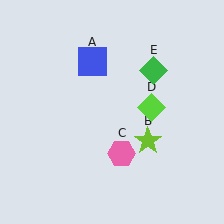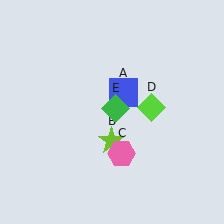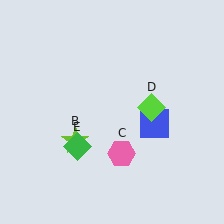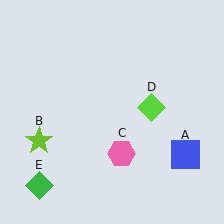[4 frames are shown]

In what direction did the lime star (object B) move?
The lime star (object B) moved left.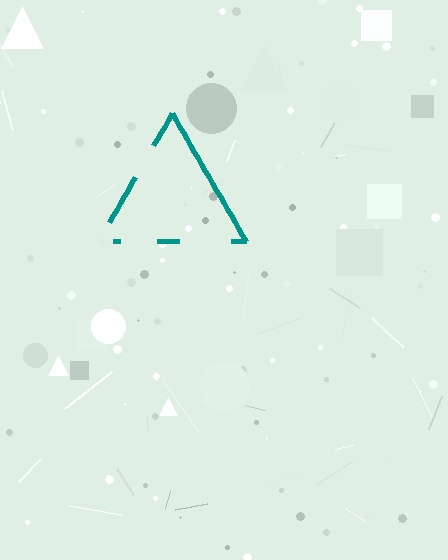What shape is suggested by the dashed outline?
The dashed outline suggests a triangle.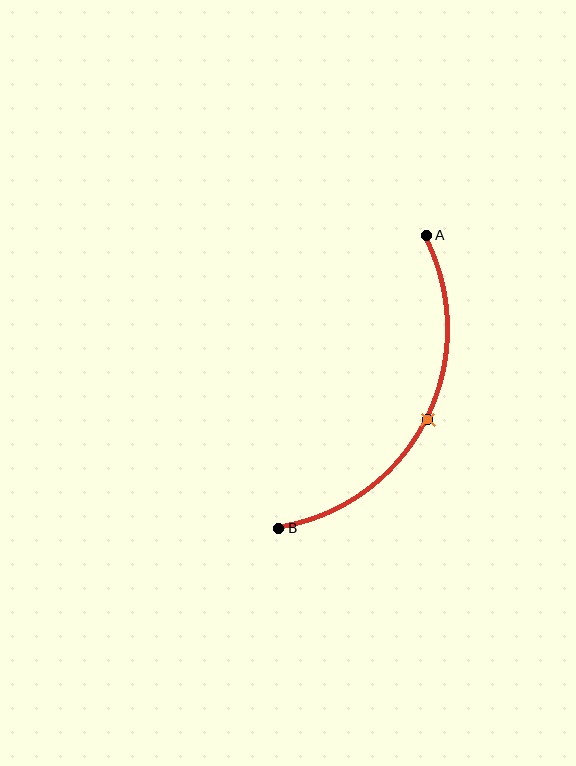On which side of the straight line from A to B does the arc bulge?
The arc bulges to the right of the straight line connecting A and B.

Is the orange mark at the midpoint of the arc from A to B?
Yes. The orange mark lies on the arc at equal arc-length from both A and B — it is the arc midpoint.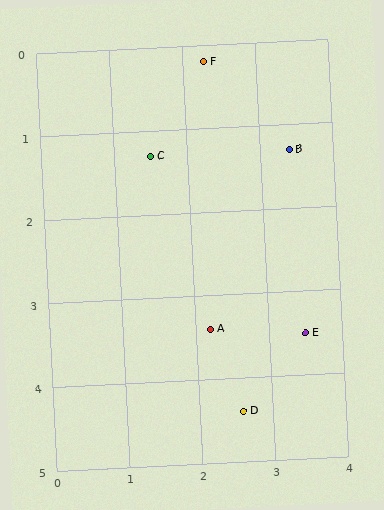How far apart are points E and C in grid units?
Points E and C are about 3.0 grid units apart.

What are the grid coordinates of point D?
Point D is at approximately (2.6, 4.4).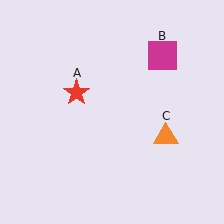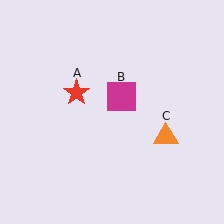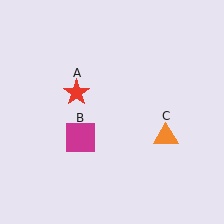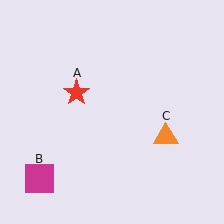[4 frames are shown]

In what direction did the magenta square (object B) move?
The magenta square (object B) moved down and to the left.